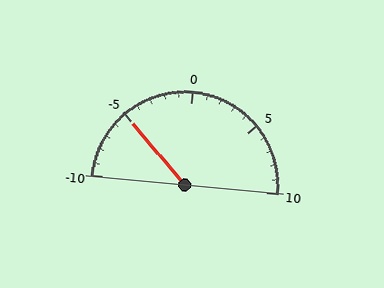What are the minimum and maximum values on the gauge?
The gauge ranges from -10 to 10.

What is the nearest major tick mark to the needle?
The nearest major tick mark is -5.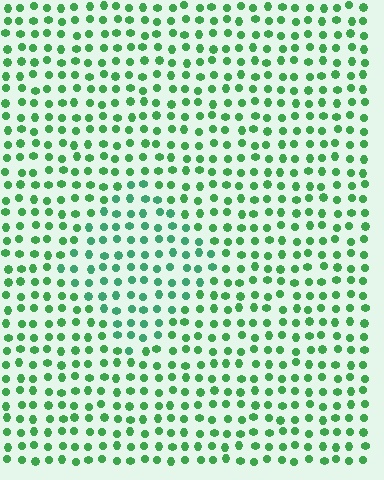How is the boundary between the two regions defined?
The boundary is defined purely by a slight shift in hue (about 21 degrees). Spacing, size, and orientation are identical on both sides.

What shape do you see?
I see a diamond.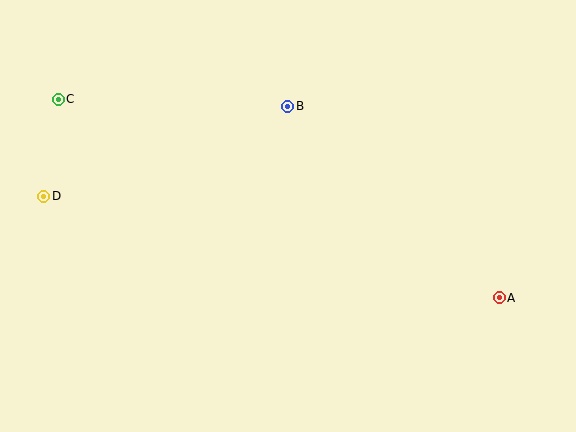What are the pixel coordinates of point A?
Point A is at (499, 298).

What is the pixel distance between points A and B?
The distance between A and B is 285 pixels.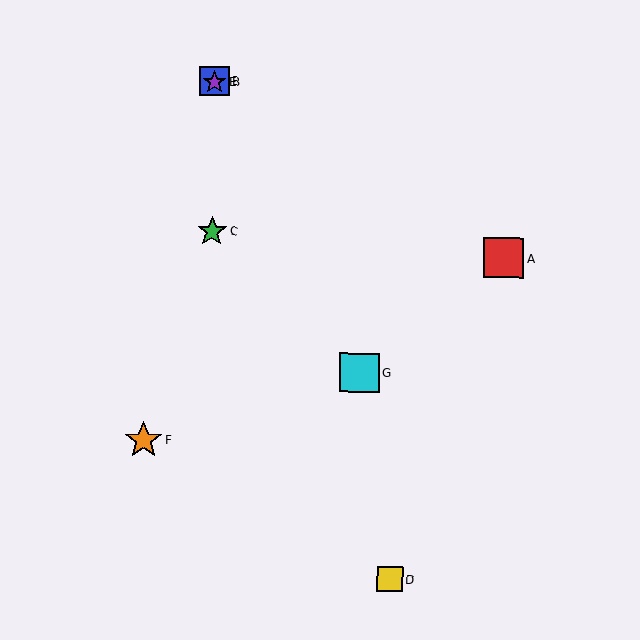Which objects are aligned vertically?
Objects B, C, E are aligned vertically.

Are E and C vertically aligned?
Yes, both are at x≈215.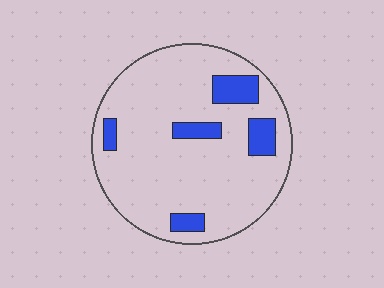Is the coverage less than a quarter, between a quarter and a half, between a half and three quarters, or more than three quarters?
Less than a quarter.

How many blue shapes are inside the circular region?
5.